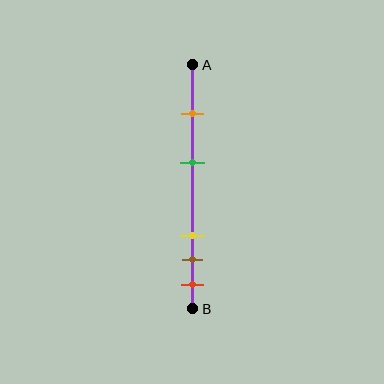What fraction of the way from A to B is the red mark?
The red mark is approximately 90% (0.9) of the way from A to B.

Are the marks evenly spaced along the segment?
No, the marks are not evenly spaced.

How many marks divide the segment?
There are 5 marks dividing the segment.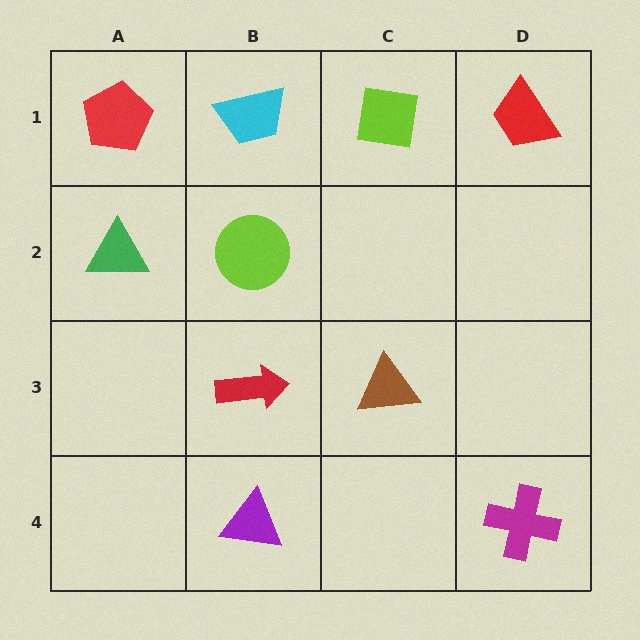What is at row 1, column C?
A lime square.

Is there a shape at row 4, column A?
No, that cell is empty.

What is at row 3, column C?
A brown triangle.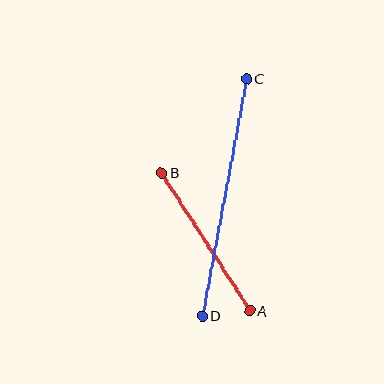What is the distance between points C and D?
The distance is approximately 241 pixels.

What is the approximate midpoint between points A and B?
The midpoint is at approximately (206, 242) pixels.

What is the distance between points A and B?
The distance is approximately 163 pixels.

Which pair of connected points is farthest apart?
Points C and D are farthest apart.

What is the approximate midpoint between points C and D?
The midpoint is at approximately (224, 197) pixels.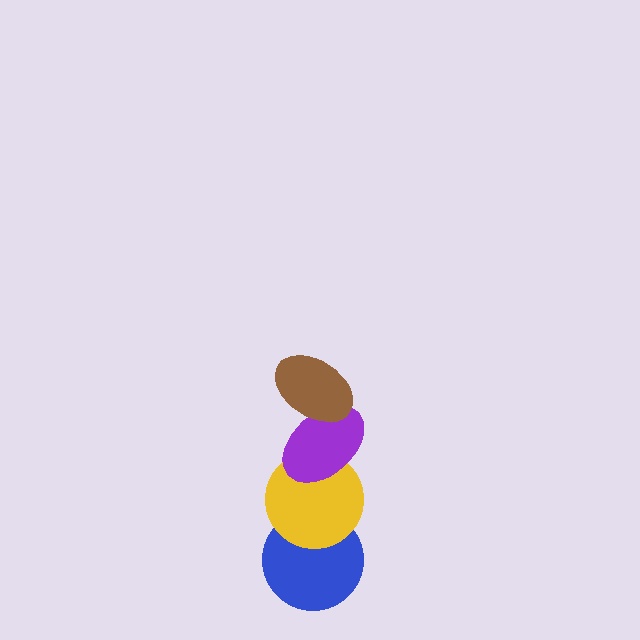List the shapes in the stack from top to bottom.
From top to bottom: the brown ellipse, the purple ellipse, the yellow circle, the blue circle.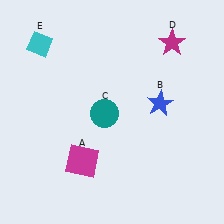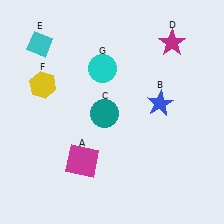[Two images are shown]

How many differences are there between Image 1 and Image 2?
There are 2 differences between the two images.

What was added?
A yellow hexagon (F), a cyan circle (G) were added in Image 2.